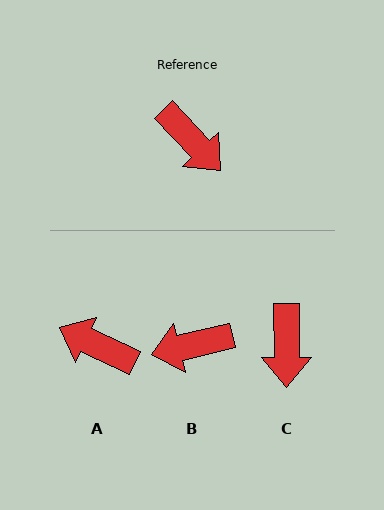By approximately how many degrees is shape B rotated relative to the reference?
Approximately 120 degrees clockwise.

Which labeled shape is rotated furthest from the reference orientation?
A, about 159 degrees away.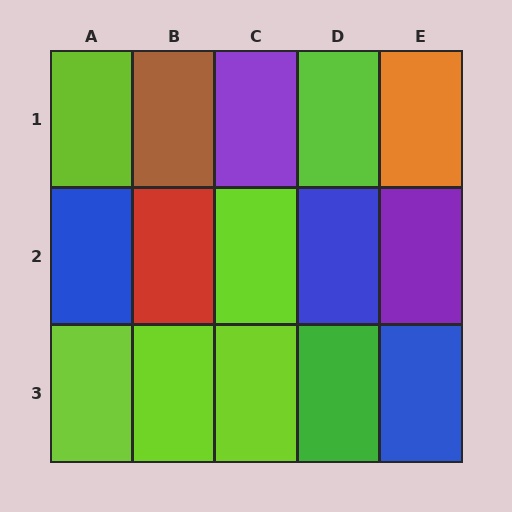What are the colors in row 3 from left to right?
Lime, lime, lime, green, blue.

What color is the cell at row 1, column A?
Lime.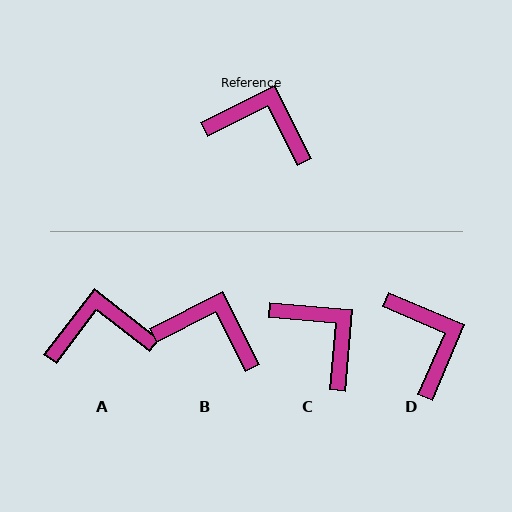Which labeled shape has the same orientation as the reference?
B.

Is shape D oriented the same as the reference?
No, it is off by about 50 degrees.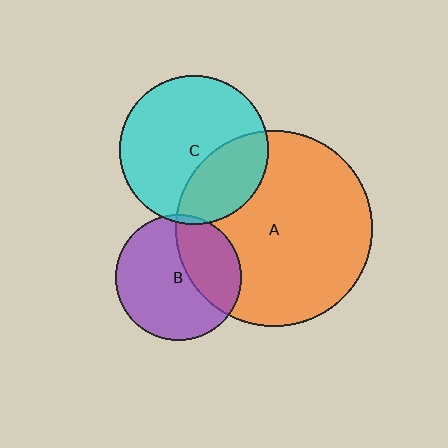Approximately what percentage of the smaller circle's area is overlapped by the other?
Approximately 30%.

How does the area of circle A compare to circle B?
Approximately 2.4 times.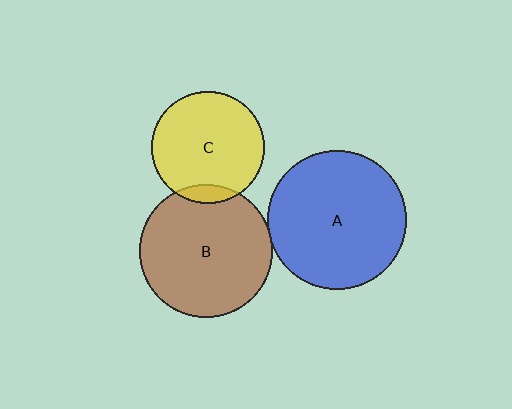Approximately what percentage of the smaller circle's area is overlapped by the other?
Approximately 10%.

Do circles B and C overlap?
Yes.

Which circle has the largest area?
Circle A (blue).